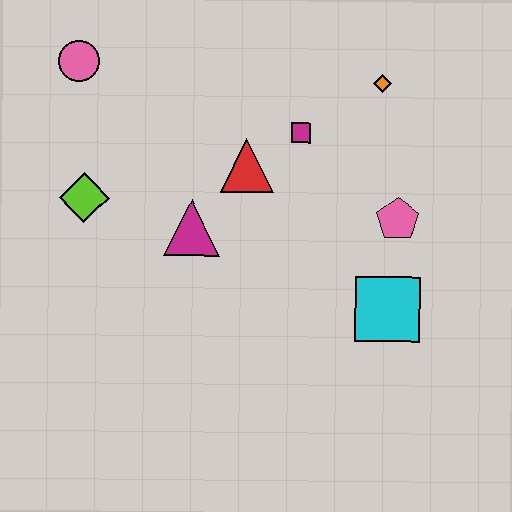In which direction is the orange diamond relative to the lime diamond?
The orange diamond is to the right of the lime diamond.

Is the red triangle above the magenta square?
No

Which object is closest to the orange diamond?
The magenta square is closest to the orange diamond.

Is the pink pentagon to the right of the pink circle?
Yes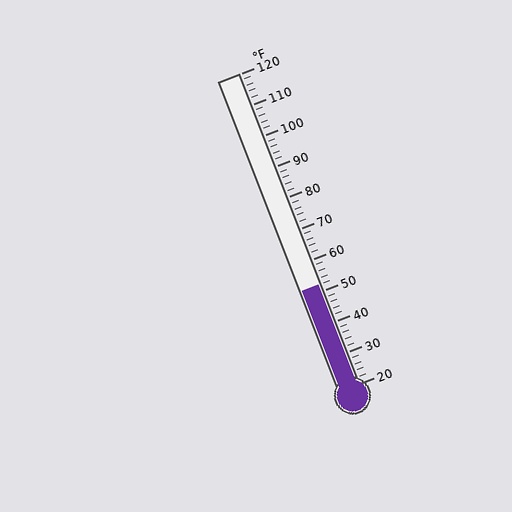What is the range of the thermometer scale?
The thermometer scale ranges from 20°F to 120°F.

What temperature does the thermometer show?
The thermometer shows approximately 52°F.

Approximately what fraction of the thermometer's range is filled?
The thermometer is filled to approximately 30% of its range.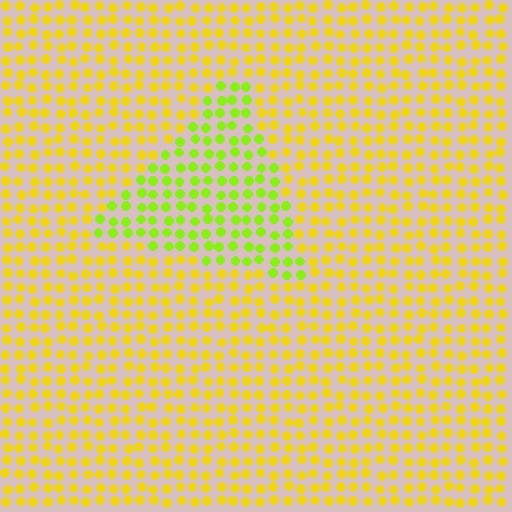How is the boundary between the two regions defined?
The boundary is defined purely by a slight shift in hue (about 36 degrees). Spacing, size, and orientation are identical on both sides.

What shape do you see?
I see a triangle.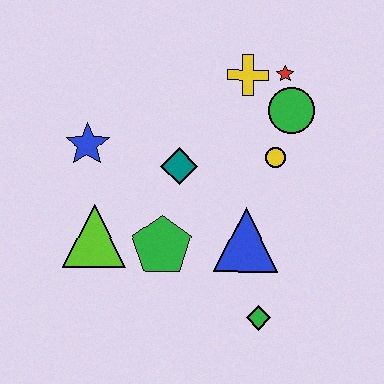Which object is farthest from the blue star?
The green diamond is farthest from the blue star.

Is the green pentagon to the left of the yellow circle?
Yes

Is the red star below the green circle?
No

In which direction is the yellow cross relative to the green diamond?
The yellow cross is above the green diamond.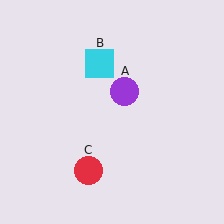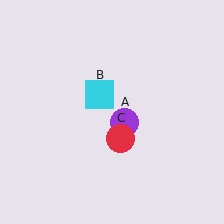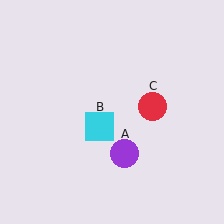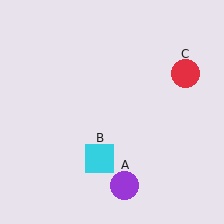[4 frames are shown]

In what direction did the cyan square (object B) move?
The cyan square (object B) moved down.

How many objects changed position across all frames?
3 objects changed position: purple circle (object A), cyan square (object B), red circle (object C).